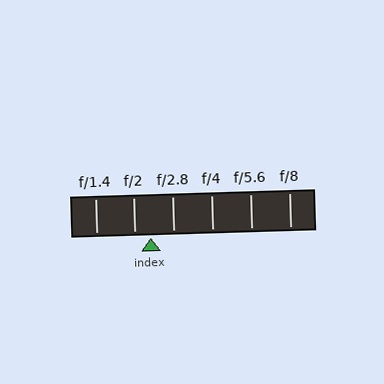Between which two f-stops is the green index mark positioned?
The index mark is between f/2 and f/2.8.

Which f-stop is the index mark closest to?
The index mark is closest to f/2.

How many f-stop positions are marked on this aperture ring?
There are 6 f-stop positions marked.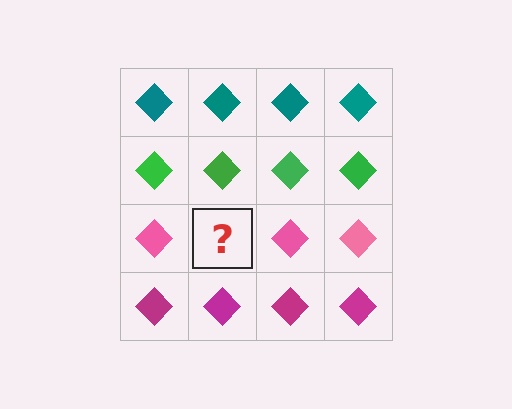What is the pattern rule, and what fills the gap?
The rule is that each row has a consistent color. The gap should be filled with a pink diamond.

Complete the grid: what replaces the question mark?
The question mark should be replaced with a pink diamond.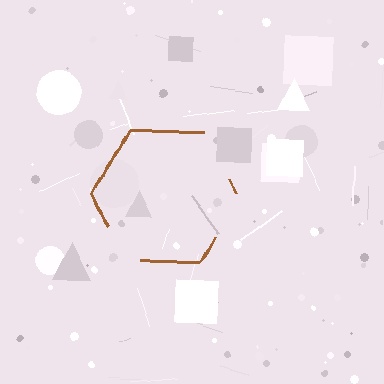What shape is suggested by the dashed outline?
The dashed outline suggests a hexagon.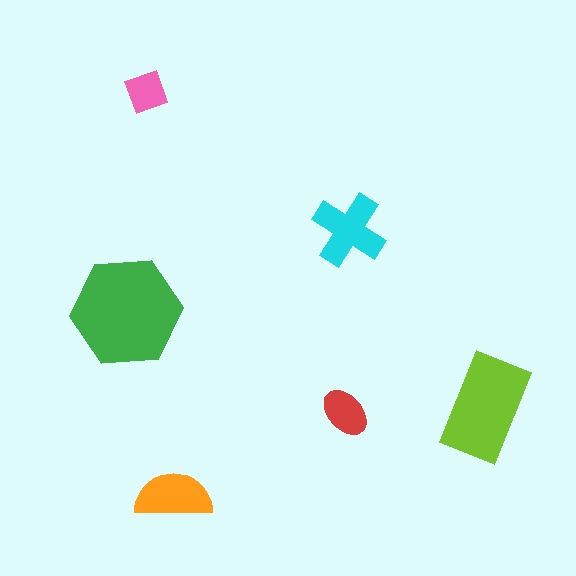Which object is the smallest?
The pink diamond.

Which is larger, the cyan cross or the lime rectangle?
The lime rectangle.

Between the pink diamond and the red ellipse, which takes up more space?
The red ellipse.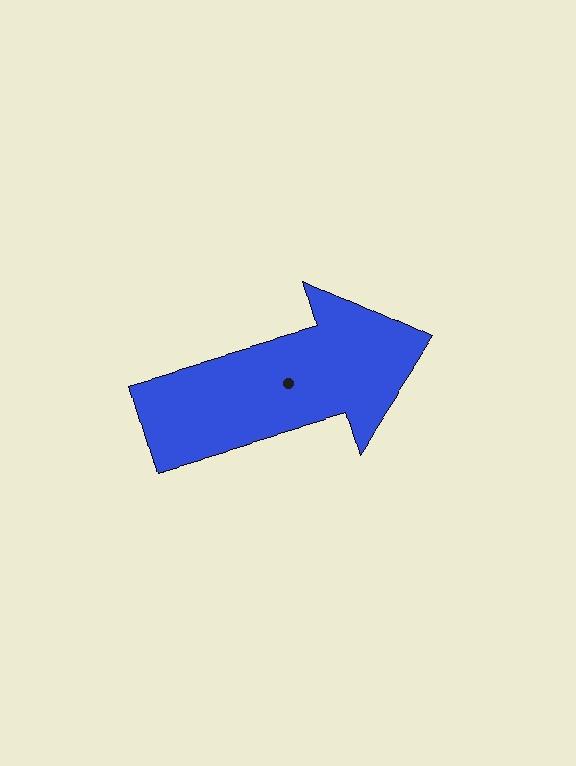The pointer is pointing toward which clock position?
Roughly 2 o'clock.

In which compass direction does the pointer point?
East.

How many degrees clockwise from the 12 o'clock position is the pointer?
Approximately 74 degrees.